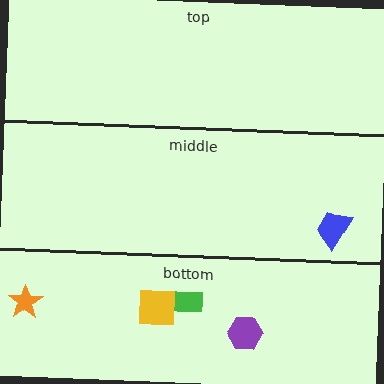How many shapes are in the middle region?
1.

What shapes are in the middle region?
The blue trapezoid.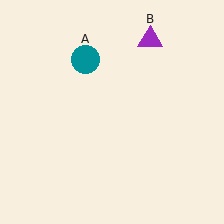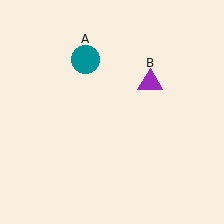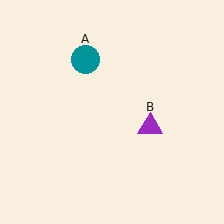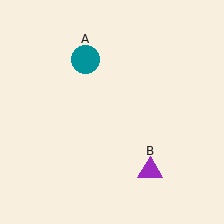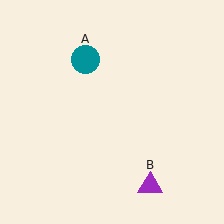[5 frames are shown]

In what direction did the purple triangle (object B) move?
The purple triangle (object B) moved down.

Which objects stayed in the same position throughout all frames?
Teal circle (object A) remained stationary.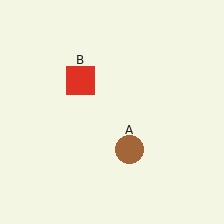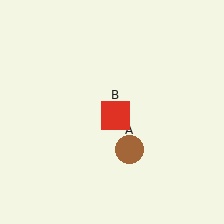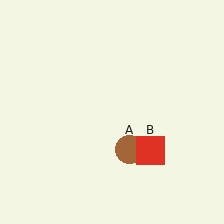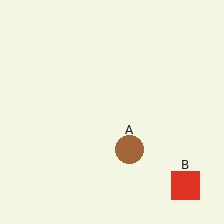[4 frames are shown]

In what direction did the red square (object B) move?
The red square (object B) moved down and to the right.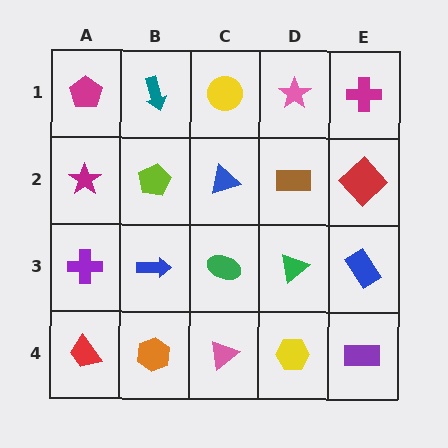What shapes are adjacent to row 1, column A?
A magenta star (row 2, column A), a teal arrow (row 1, column B).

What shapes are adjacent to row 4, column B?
A blue arrow (row 3, column B), a red trapezoid (row 4, column A), a pink triangle (row 4, column C).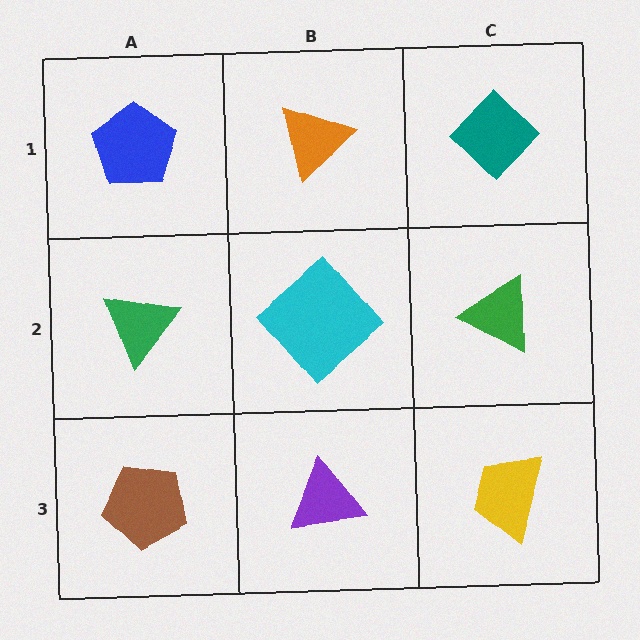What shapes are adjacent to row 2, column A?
A blue pentagon (row 1, column A), a brown pentagon (row 3, column A), a cyan diamond (row 2, column B).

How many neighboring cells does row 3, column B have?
3.